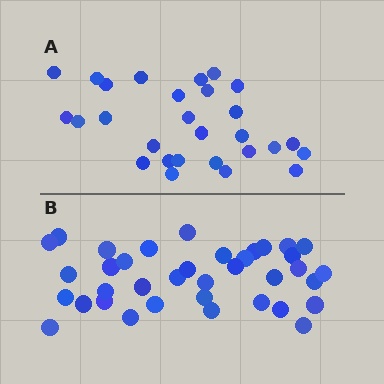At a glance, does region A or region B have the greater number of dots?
Region B (the bottom region) has more dots.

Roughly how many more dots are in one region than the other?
Region B has roughly 8 or so more dots than region A.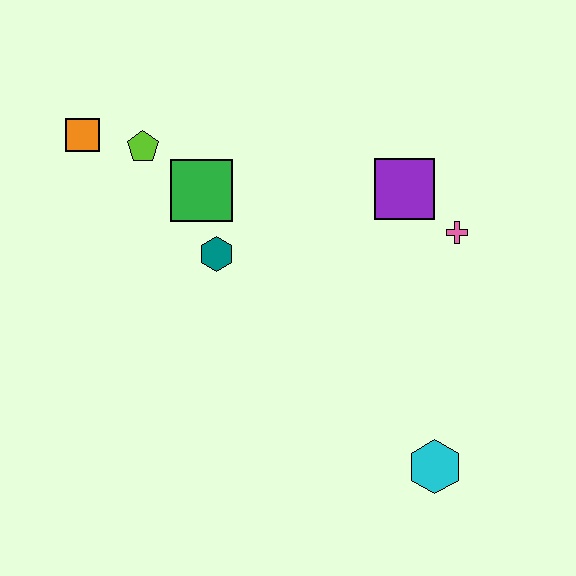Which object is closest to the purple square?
The pink cross is closest to the purple square.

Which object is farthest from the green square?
The cyan hexagon is farthest from the green square.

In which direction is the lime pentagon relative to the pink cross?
The lime pentagon is to the left of the pink cross.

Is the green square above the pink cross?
Yes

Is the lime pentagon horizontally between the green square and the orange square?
Yes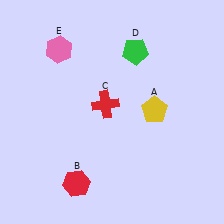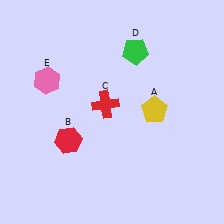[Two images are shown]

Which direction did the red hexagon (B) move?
The red hexagon (B) moved up.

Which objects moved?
The objects that moved are: the red hexagon (B), the pink hexagon (E).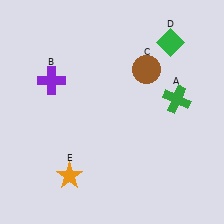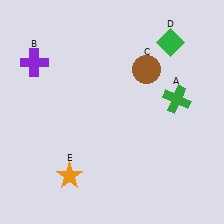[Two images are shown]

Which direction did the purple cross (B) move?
The purple cross (B) moved up.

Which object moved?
The purple cross (B) moved up.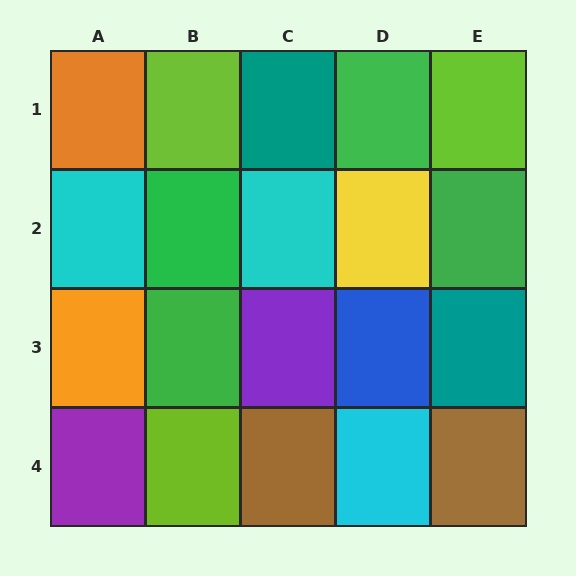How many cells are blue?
1 cell is blue.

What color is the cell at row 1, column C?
Teal.